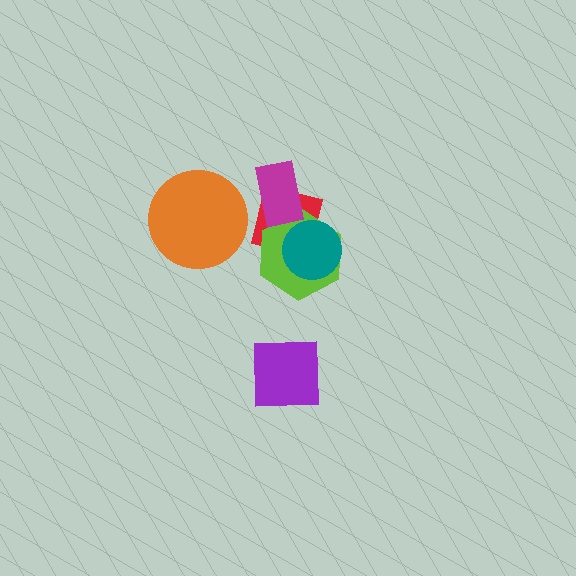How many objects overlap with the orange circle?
0 objects overlap with the orange circle.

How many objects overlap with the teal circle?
2 objects overlap with the teal circle.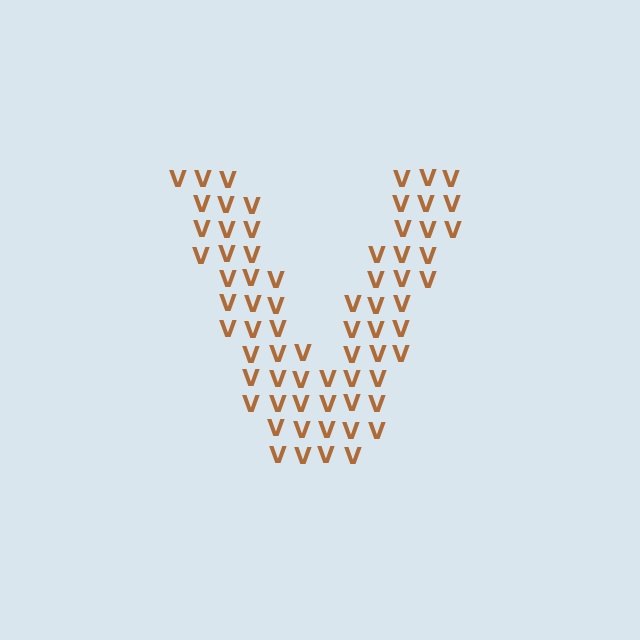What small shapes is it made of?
It is made of small letter V's.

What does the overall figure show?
The overall figure shows the letter V.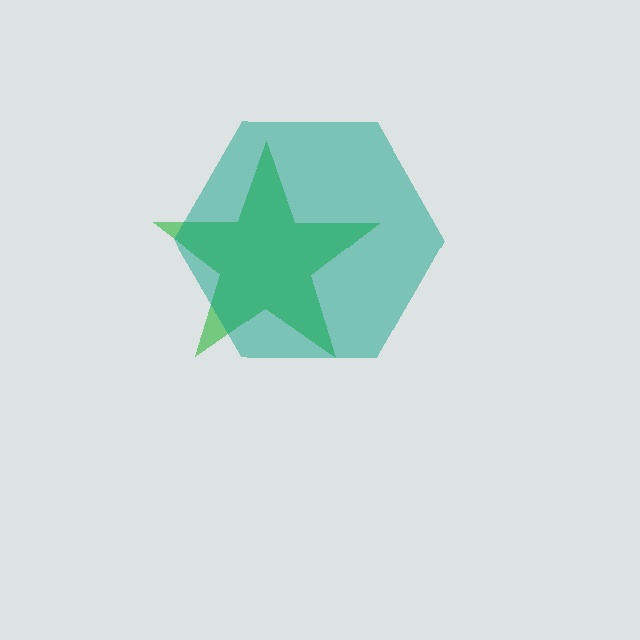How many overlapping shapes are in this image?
There are 2 overlapping shapes in the image.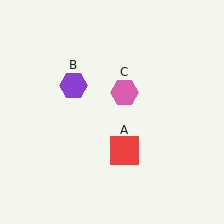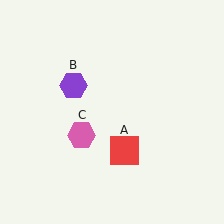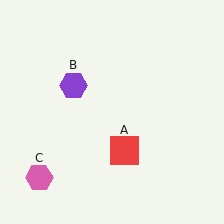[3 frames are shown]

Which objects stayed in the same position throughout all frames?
Red square (object A) and purple hexagon (object B) remained stationary.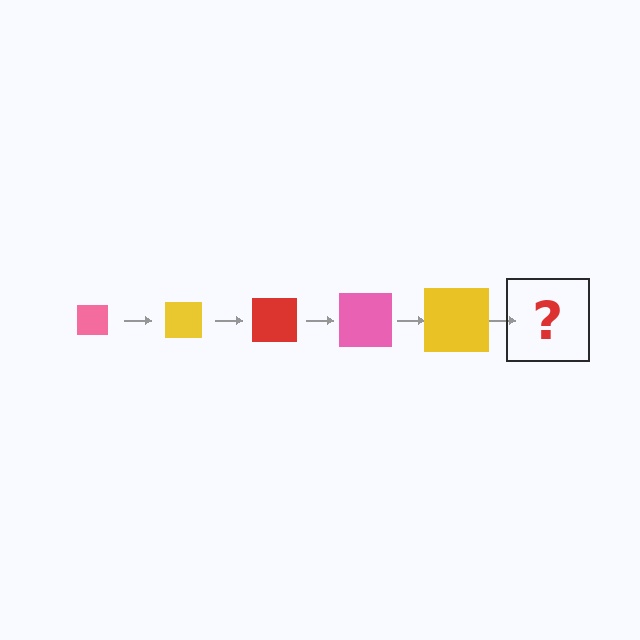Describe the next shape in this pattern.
It should be a red square, larger than the previous one.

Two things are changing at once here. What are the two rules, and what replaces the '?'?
The two rules are that the square grows larger each step and the color cycles through pink, yellow, and red. The '?' should be a red square, larger than the previous one.